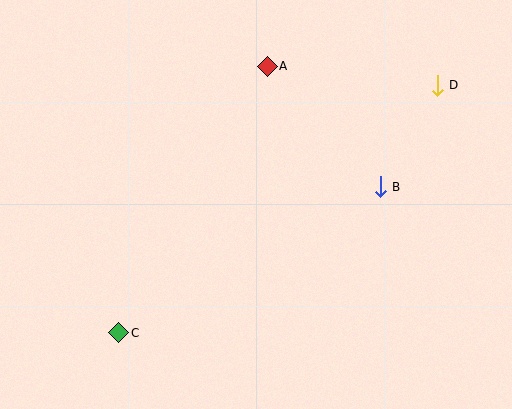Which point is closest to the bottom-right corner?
Point B is closest to the bottom-right corner.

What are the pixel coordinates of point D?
Point D is at (437, 85).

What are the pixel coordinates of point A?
Point A is at (267, 66).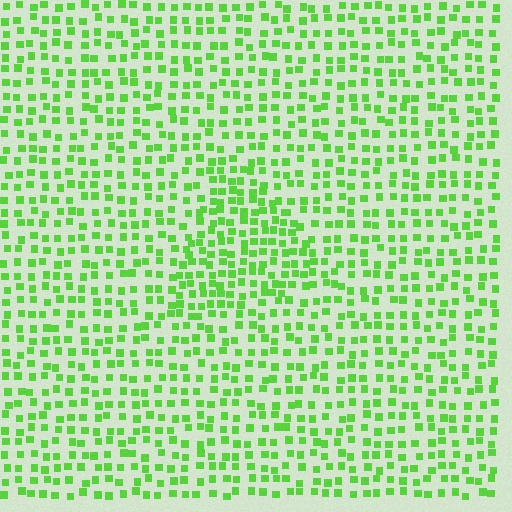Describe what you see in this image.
The image contains small lime elements arranged at two different densities. A triangle-shaped region is visible where the elements are more densely packed than the surrounding area.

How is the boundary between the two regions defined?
The boundary is defined by a change in element density (approximately 1.5x ratio). All elements are the same color, size, and shape.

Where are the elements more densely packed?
The elements are more densely packed inside the triangle boundary.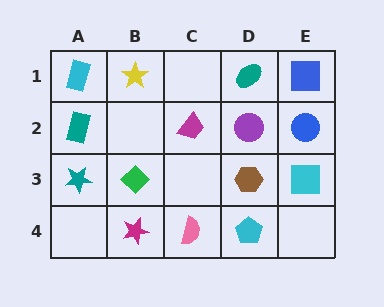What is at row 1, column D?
A teal ellipse.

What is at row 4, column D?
A cyan pentagon.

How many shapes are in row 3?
4 shapes.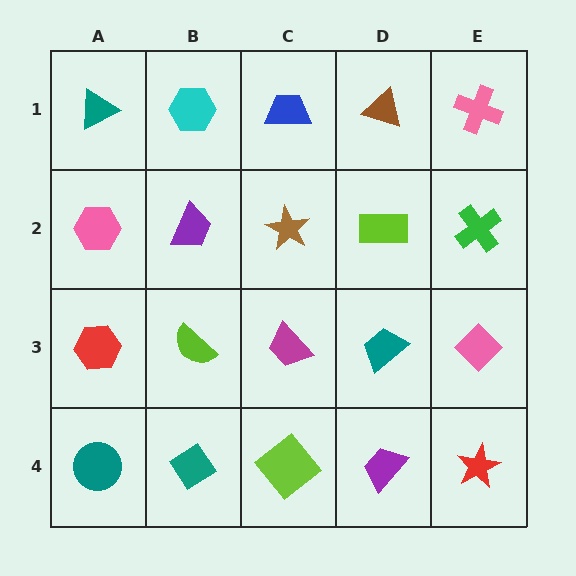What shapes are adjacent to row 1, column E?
A green cross (row 2, column E), a brown triangle (row 1, column D).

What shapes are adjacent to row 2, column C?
A blue trapezoid (row 1, column C), a magenta trapezoid (row 3, column C), a purple trapezoid (row 2, column B), a lime rectangle (row 2, column D).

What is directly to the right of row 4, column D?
A red star.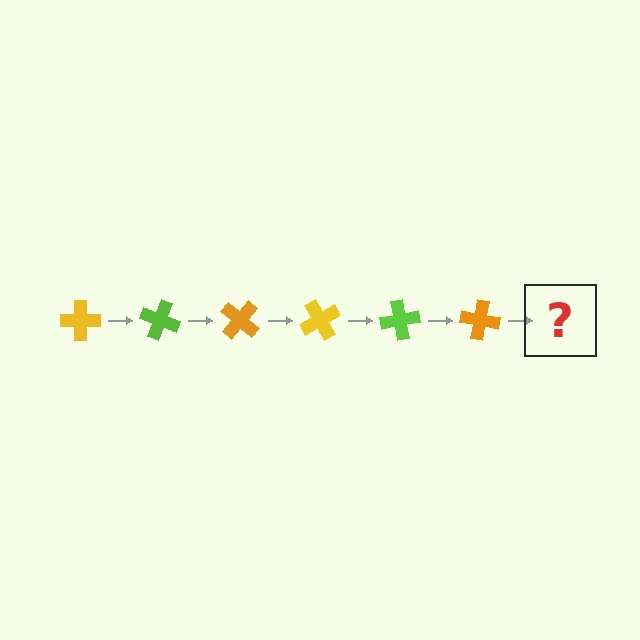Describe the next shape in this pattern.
It should be a yellow cross, rotated 120 degrees from the start.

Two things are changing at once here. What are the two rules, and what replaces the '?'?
The two rules are that it rotates 20 degrees each step and the color cycles through yellow, lime, and orange. The '?' should be a yellow cross, rotated 120 degrees from the start.